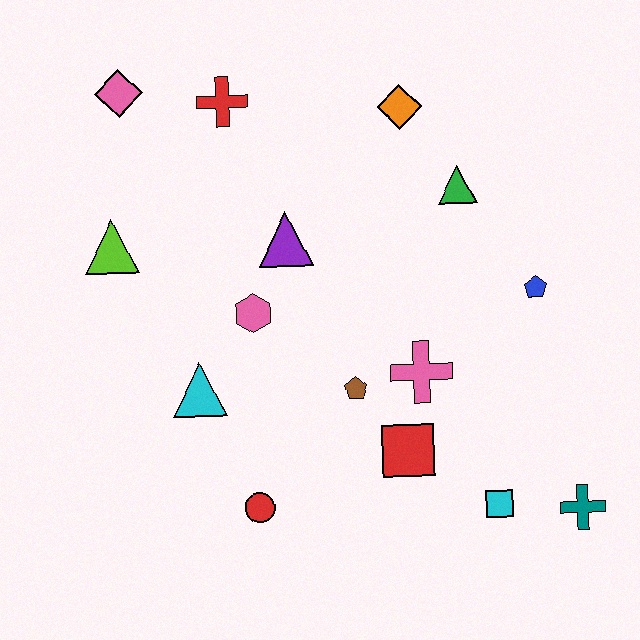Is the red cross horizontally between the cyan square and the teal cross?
No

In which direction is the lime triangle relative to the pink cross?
The lime triangle is to the left of the pink cross.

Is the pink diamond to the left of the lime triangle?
No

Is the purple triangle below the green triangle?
Yes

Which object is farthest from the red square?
The pink diamond is farthest from the red square.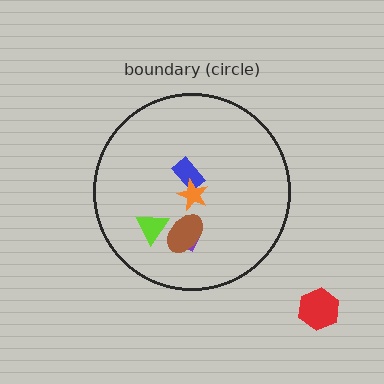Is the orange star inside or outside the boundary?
Inside.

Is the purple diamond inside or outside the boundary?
Inside.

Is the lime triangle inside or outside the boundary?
Inside.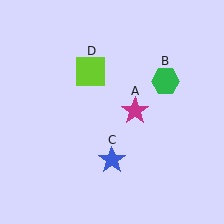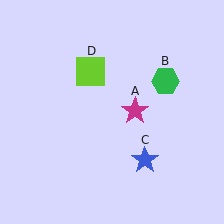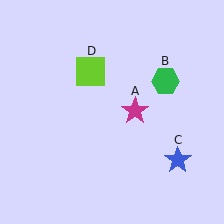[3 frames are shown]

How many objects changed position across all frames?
1 object changed position: blue star (object C).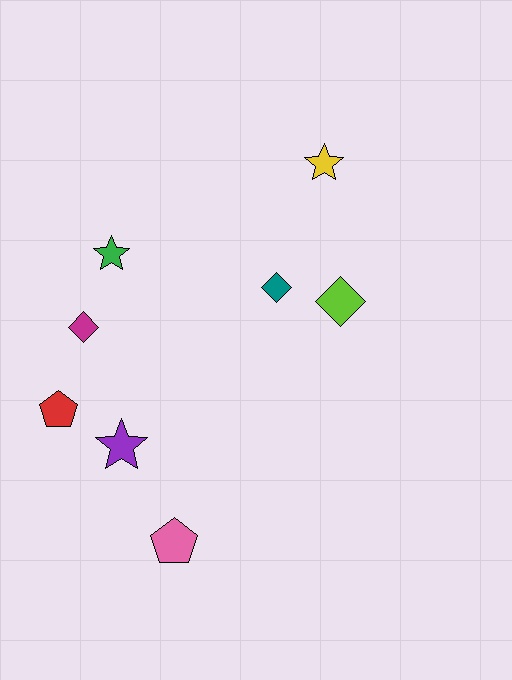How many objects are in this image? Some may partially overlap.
There are 8 objects.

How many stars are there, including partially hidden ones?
There are 3 stars.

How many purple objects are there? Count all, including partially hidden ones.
There is 1 purple object.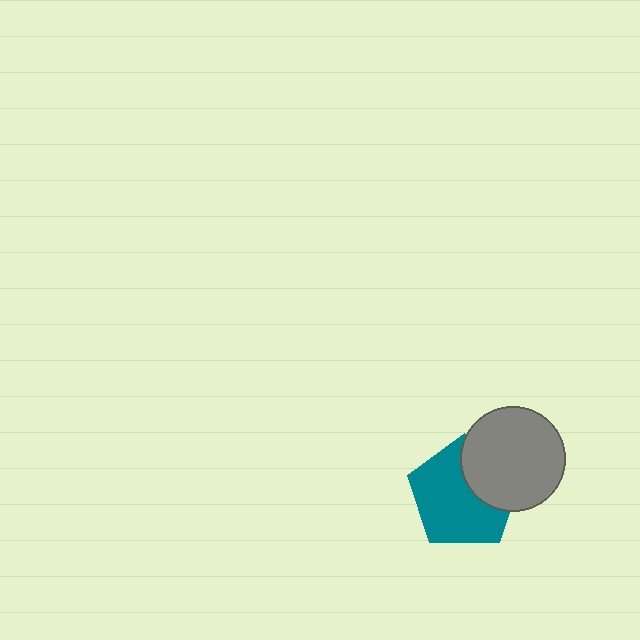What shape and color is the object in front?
The object in front is a gray circle.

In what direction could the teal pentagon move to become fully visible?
The teal pentagon could move left. That would shift it out from behind the gray circle entirely.